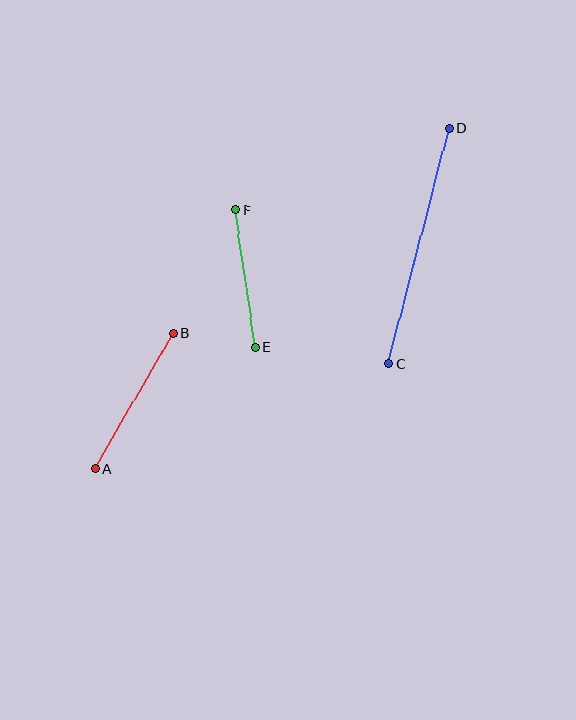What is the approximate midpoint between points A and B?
The midpoint is at approximately (134, 401) pixels.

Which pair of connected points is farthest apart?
Points C and D are farthest apart.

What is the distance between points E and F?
The distance is approximately 138 pixels.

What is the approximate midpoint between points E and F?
The midpoint is at approximately (245, 278) pixels.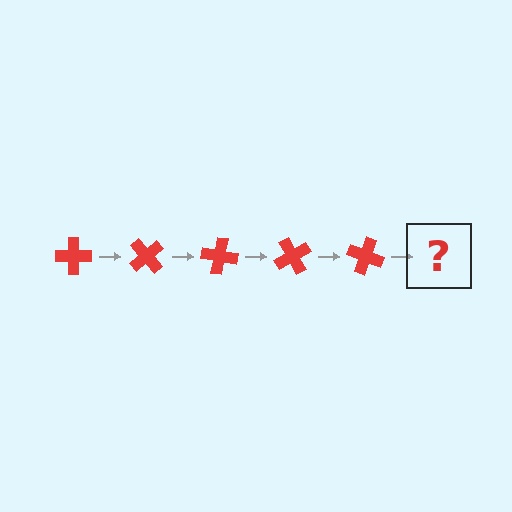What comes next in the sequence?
The next element should be a red cross rotated 250 degrees.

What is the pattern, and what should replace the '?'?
The pattern is that the cross rotates 50 degrees each step. The '?' should be a red cross rotated 250 degrees.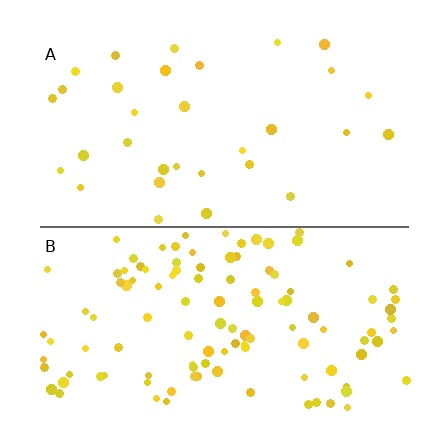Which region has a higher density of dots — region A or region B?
B (the bottom).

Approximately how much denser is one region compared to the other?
Approximately 3.4× — region B over region A.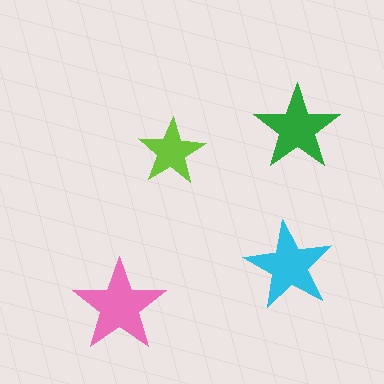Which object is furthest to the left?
The pink star is leftmost.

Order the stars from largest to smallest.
the pink one, the cyan one, the green one, the lime one.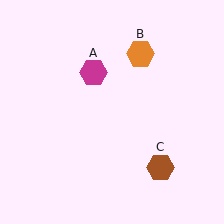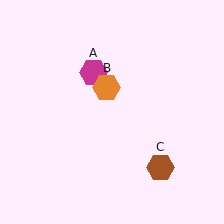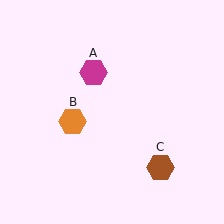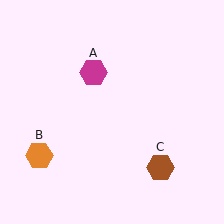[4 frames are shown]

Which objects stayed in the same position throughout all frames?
Magenta hexagon (object A) and brown hexagon (object C) remained stationary.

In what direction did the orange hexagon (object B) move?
The orange hexagon (object B) moved down and to the left.